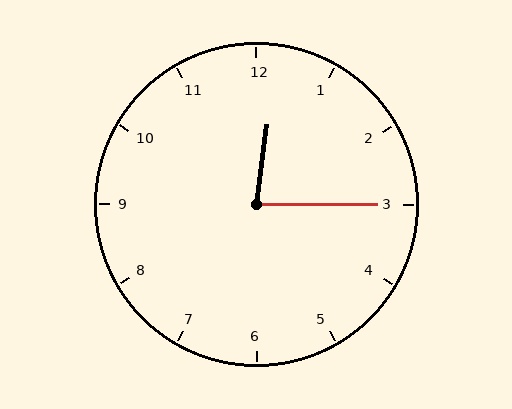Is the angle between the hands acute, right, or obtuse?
It is acute.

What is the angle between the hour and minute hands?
Approximately 82 degrees.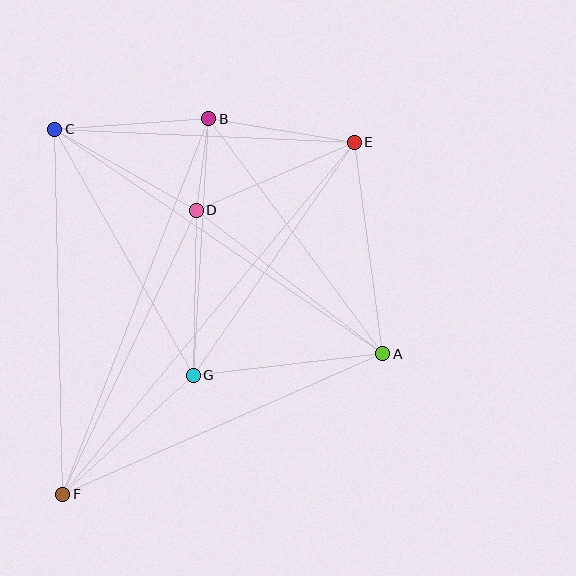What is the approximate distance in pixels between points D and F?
The distance between D and F is approximately 314 pixels.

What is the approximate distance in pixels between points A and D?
The distance between A and D is approximately 235 pixels.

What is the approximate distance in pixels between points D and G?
The distance between D and G is approximately 165 pixels.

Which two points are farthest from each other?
Points E and F are farthest from each other.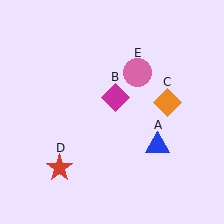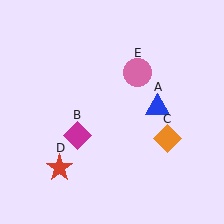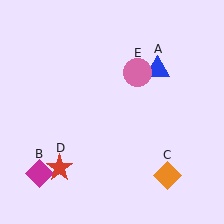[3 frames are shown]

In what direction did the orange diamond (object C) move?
The orange diamond (object C) moved down.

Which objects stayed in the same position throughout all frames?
Red star (object D) and pink circle (object E) remained stationary.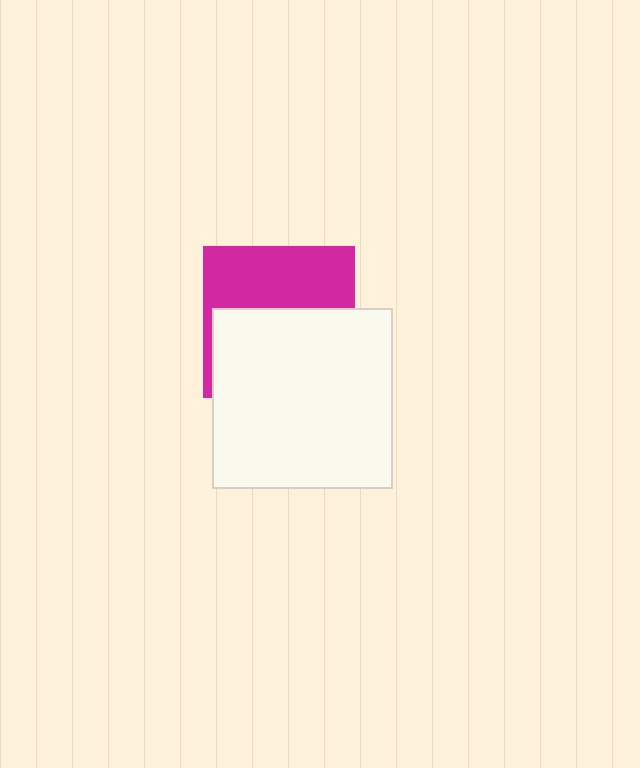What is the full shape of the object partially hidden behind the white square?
The partially hidden object is a magenta square.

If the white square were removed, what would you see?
You would see the complete magenta square.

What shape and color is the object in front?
The object in front is a white square.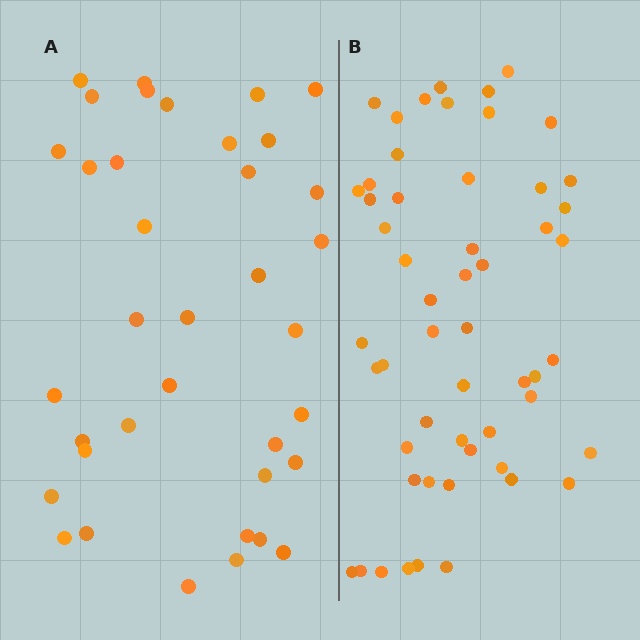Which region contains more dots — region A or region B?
Region B (the right region) has more dots.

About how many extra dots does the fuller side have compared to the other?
Region B has approximately 15 more dots than region A.